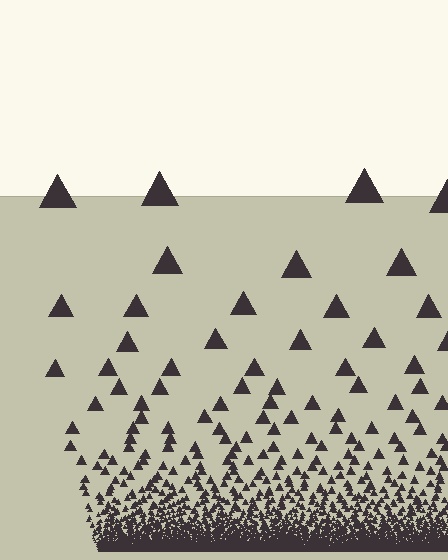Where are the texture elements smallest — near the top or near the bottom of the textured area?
Near the bottom.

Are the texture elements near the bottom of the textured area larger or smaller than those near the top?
Smaller. The gradient is inverted — elements near the bottom are smaller and denser.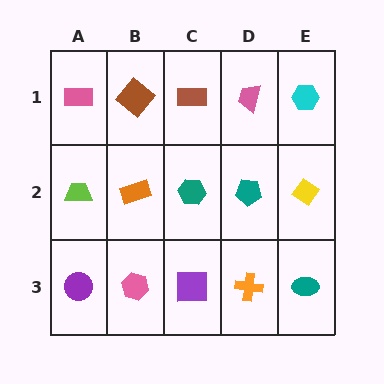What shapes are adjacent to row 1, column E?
A yellow diamond (row 2, column E), a pink trapezoid (row 1, column D).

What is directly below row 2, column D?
An orange cross.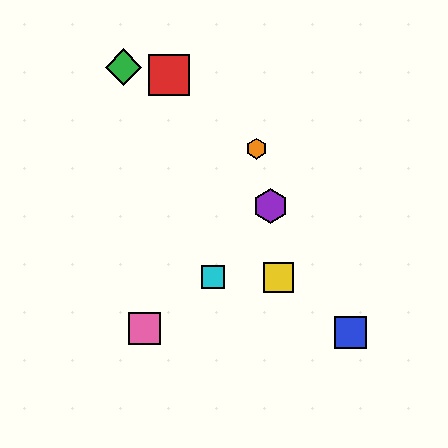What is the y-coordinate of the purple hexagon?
The purple hexagon is at y≈206.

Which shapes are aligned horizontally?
The yellow square, the cyan square are aligned horizontally.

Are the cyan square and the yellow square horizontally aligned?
Yes, both are at y≈277.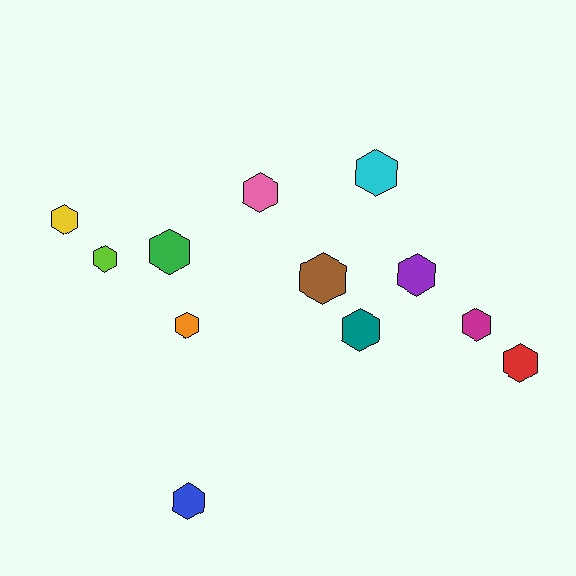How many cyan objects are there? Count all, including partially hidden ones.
There is 1 cyan object.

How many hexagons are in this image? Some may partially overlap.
There are 12 hexagons.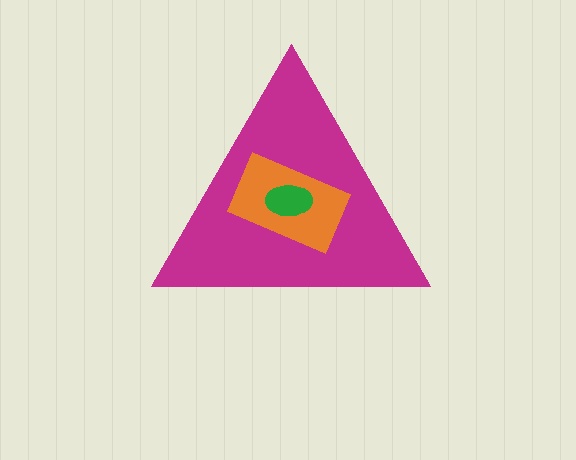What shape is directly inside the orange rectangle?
The green ellipse.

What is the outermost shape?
The magenta triangle.